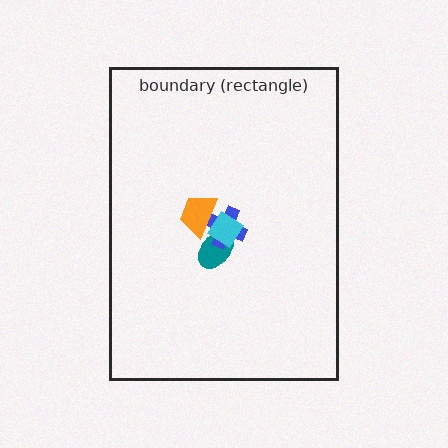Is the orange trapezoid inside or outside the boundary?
Inside.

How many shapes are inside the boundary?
4 inside, 0 outside.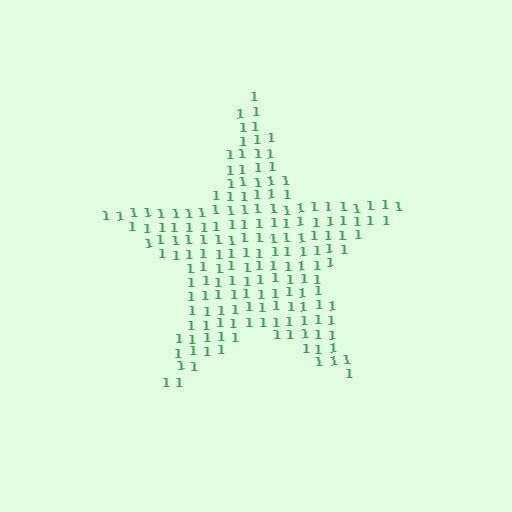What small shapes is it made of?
It is made of small digit 1's.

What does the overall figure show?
The overall figure shows a star.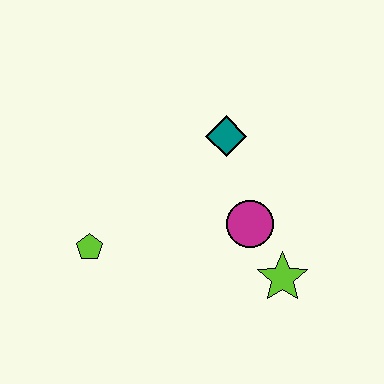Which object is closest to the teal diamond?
The magenta circle is closest to the teal diamond.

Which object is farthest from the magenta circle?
The lime pentagon is farthest from the magenta circle.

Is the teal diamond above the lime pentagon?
Yes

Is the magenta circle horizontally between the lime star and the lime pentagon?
Yes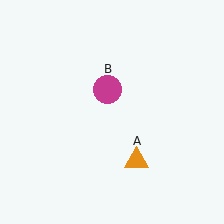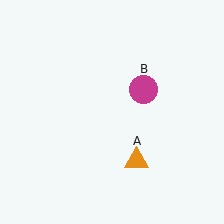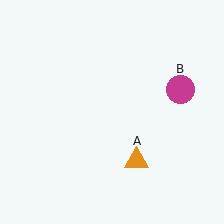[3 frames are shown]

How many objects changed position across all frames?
1 object changed position: magenta circle (object B).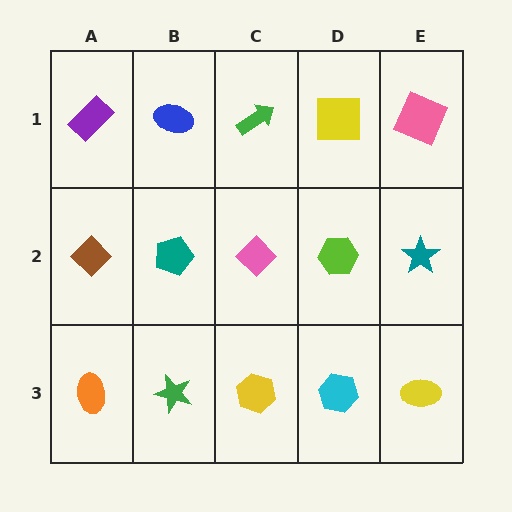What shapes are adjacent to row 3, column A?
A brown diamond (row 2, column A), a green star (row 3, column B).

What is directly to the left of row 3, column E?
A cyan hexagon.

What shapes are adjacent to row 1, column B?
A teal pentagon (row 2, column B), a purple rectangle (row 1, column A), a green arrow (row 1, column C).